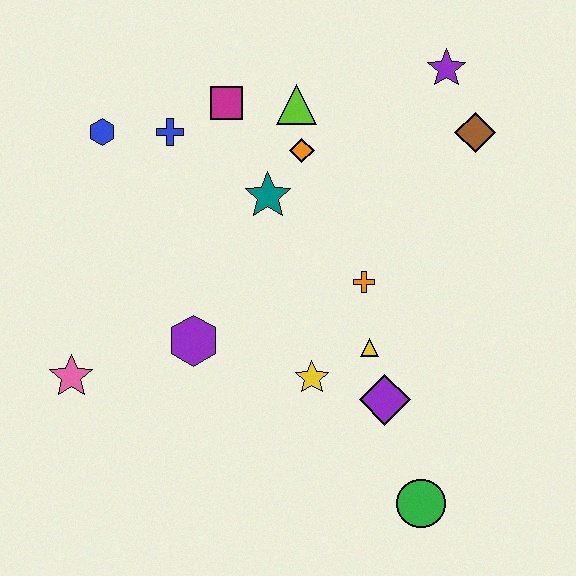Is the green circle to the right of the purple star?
No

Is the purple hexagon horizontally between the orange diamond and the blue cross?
Yes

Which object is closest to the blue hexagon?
The blue cross is closest to the blue hexagon.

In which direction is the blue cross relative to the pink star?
The blue cross is above the pink star.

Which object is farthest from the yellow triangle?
The blue hexagon is farthest from the yellow triangle.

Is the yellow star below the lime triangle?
Yes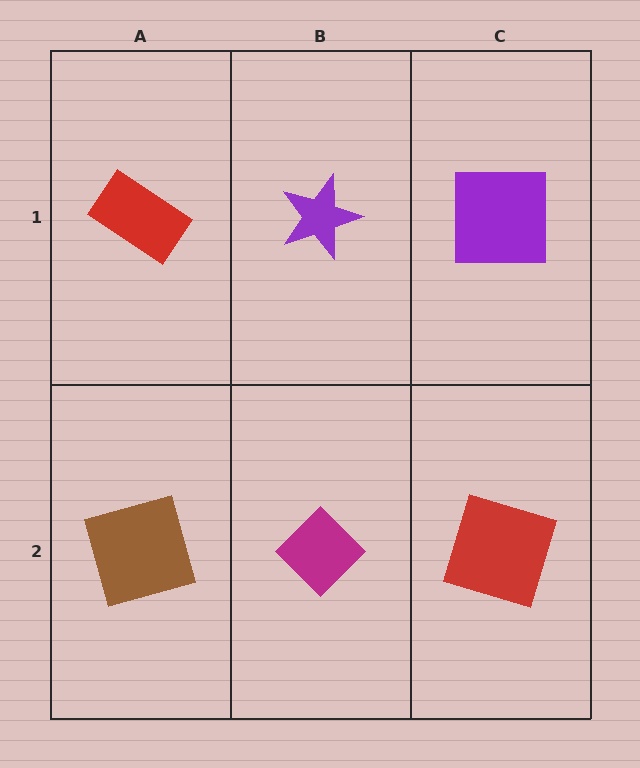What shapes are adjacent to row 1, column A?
A brown square (row 2, column A), a purple star (row 1, column B).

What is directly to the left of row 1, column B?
A red rectangle.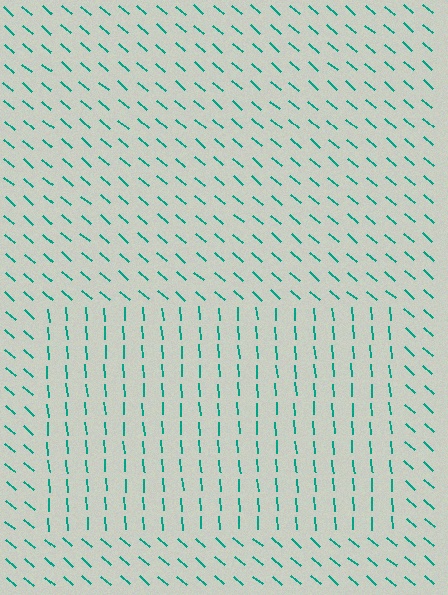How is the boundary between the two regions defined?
The boundary is defined purely by a change in line orientation (approximately 45 degrees difference). All lines are the same color and thickness.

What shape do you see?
I see a rectangle.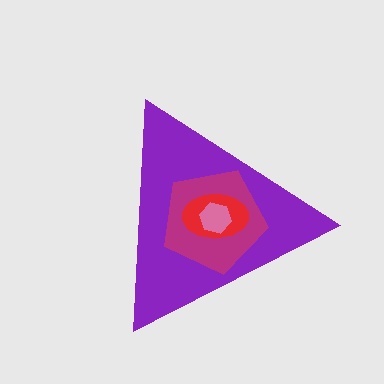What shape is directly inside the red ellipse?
The pink hexagon.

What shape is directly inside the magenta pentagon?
The red ellipse.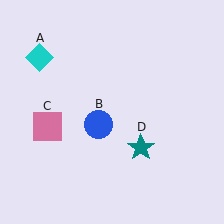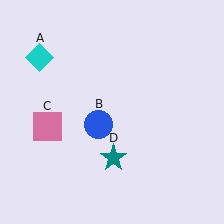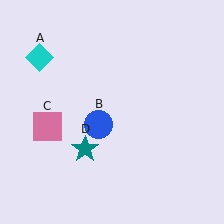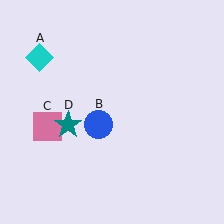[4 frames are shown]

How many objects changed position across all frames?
1 object changed position: teal star (object D).